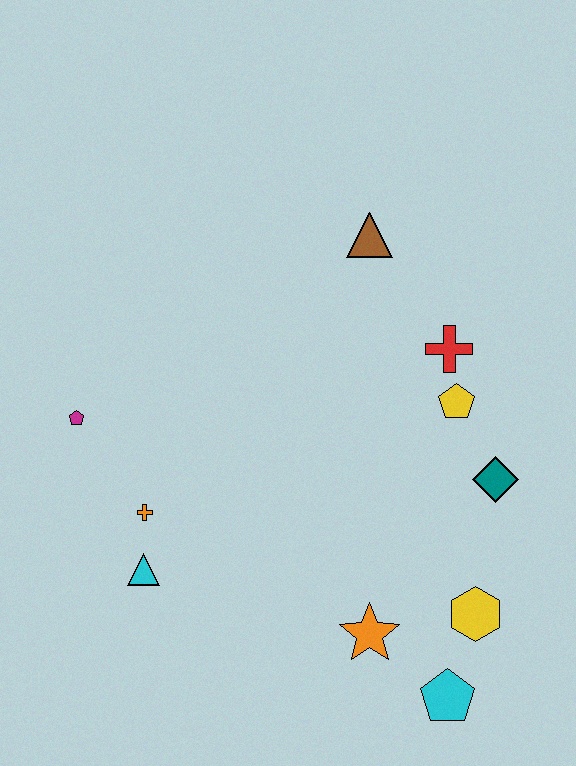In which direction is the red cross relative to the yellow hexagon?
The red cross is above the yellow hexagon.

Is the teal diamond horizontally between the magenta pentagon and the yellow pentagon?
No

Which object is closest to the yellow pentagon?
The red cross is closest to the yellow pentagon.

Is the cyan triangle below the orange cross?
Yes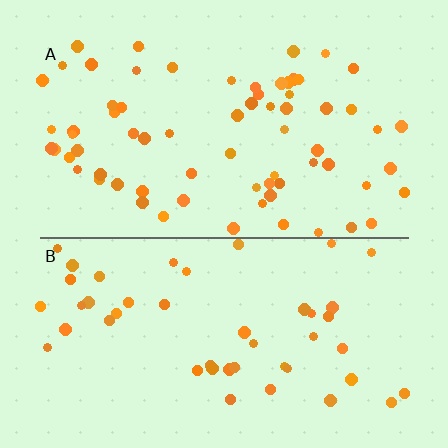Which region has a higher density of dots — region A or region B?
A (the top).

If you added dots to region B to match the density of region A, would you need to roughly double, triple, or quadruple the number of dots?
Approximately double.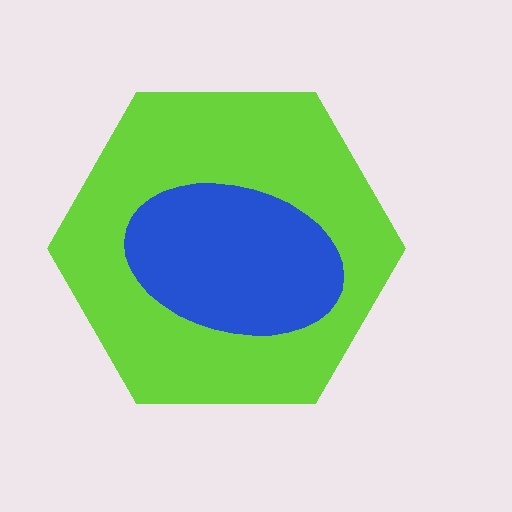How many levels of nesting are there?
2.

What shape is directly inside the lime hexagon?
The blue ellipse.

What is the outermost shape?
The lime hexagon.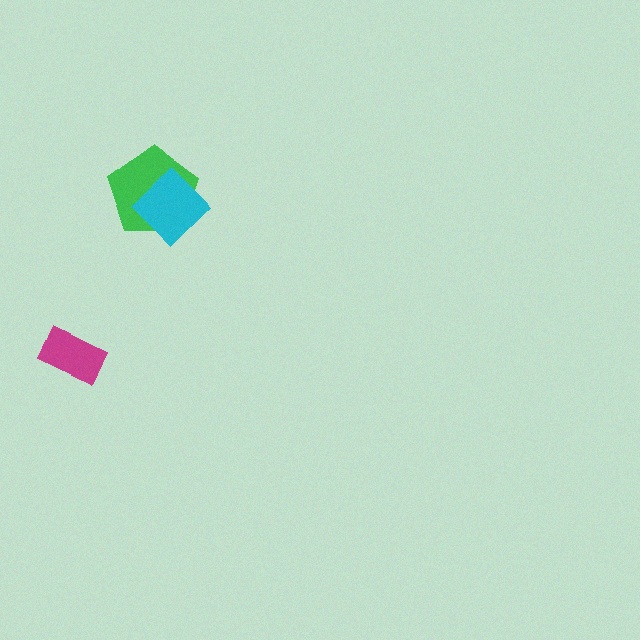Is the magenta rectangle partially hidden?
No, no other shape covers it.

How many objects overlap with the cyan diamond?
1 object overlaps with the cyan diamond.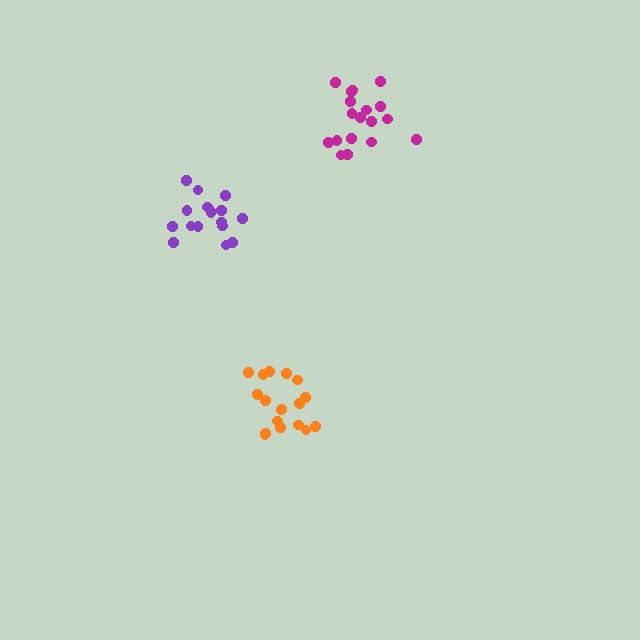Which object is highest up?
The magenta cluster is topmost.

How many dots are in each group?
Group 1: 18 dots, Group 2: 17 dots, Group 3: 17 dots (52 total).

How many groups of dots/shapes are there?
There are 3 groups.